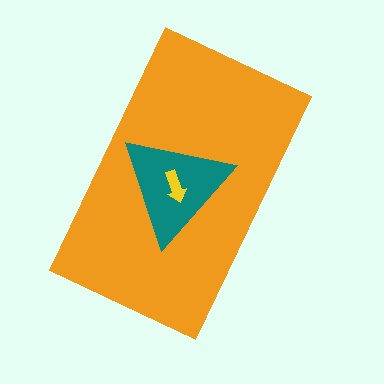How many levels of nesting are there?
3.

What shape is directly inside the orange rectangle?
The teal triangle.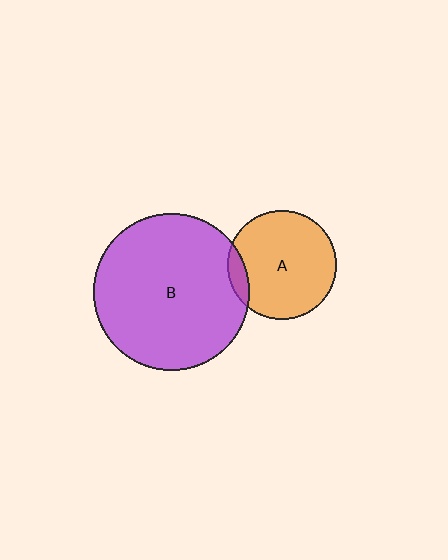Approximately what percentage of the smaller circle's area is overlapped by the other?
Approximately 10%.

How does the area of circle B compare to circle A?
Approximately 2.0 times.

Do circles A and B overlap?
Yes.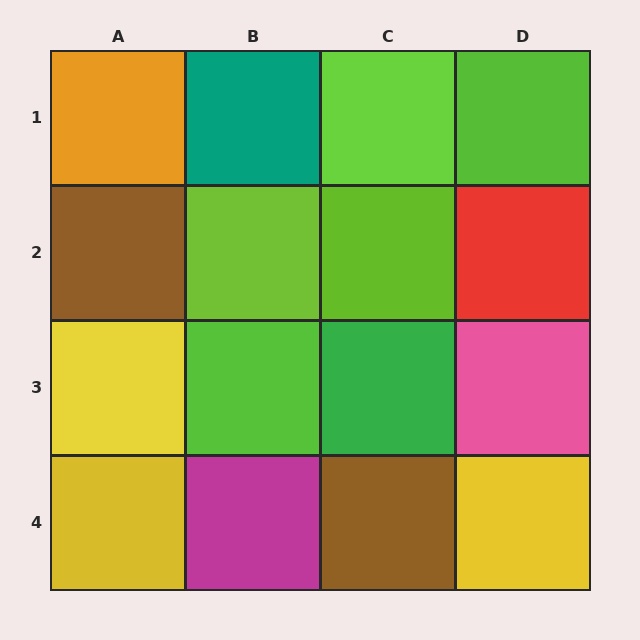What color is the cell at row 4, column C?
Brown.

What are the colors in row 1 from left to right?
Orange, teal, lime, lime.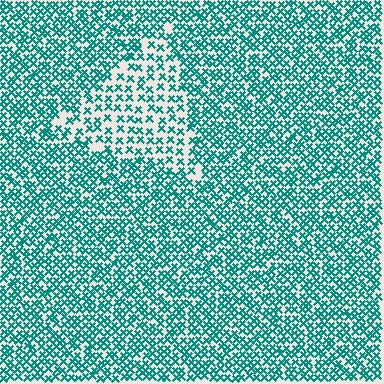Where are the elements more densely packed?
The elements are more densely packed outside the triangle boundary.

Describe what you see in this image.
The image contains small teal elements arranged at two different densities. A triangle-shaped region is visible where the elements are less densely packed than the surrounding area.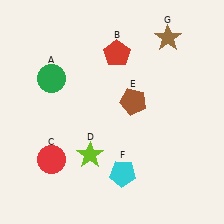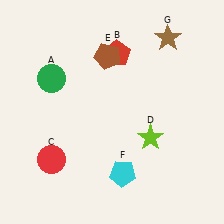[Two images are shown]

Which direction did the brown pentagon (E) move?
The brown pentagon (E) moved up.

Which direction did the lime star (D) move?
The lime star (D) moved right.